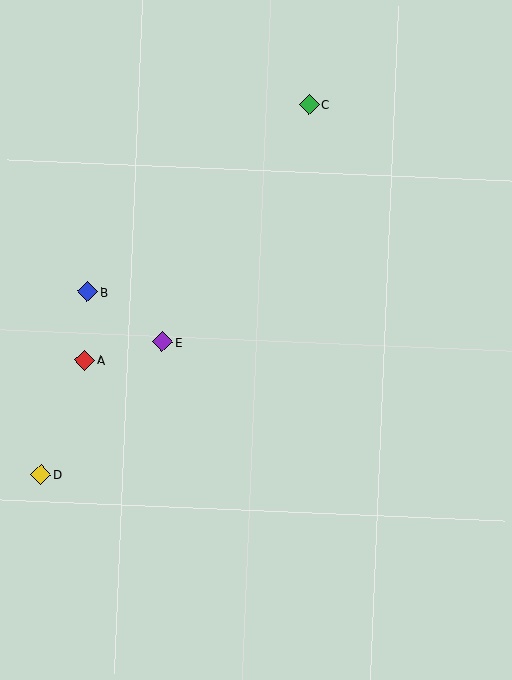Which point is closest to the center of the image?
Point E at (163, 342) is closest to the center.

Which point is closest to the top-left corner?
Point B is closest to the top-left corner.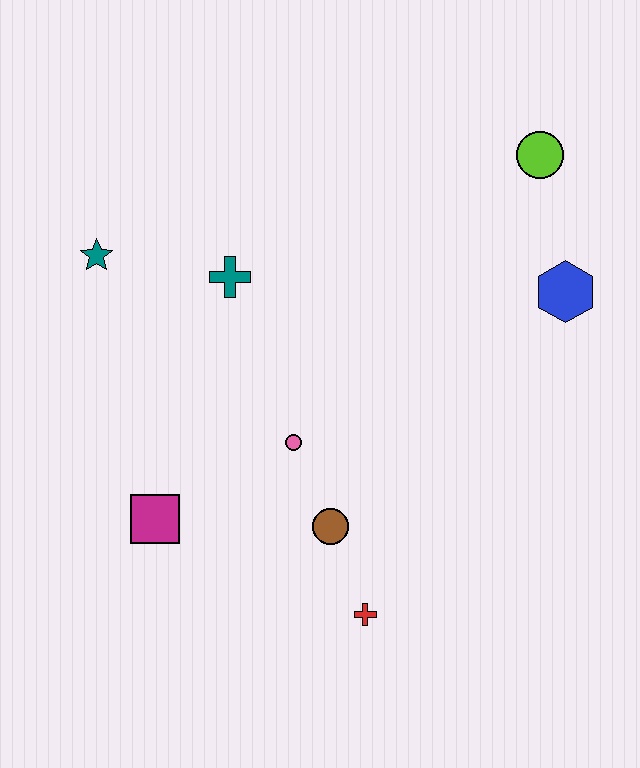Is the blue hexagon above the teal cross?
No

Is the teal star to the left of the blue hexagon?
Yes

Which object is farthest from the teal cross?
The red cross is farthest from the teal cross.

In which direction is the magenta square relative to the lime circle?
The magenta square is to the left of the lime circle.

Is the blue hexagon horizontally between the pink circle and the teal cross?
No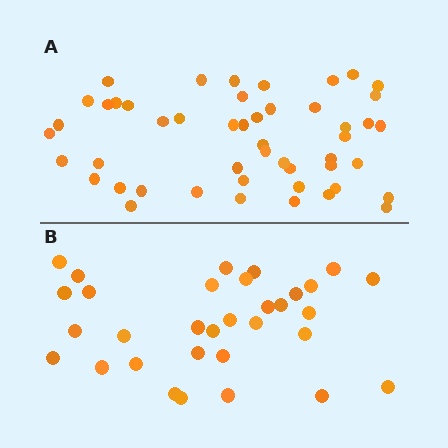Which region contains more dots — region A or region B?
Region A (the top region) has more dots.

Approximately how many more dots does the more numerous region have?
Region A has approximately 15 more dots than region B.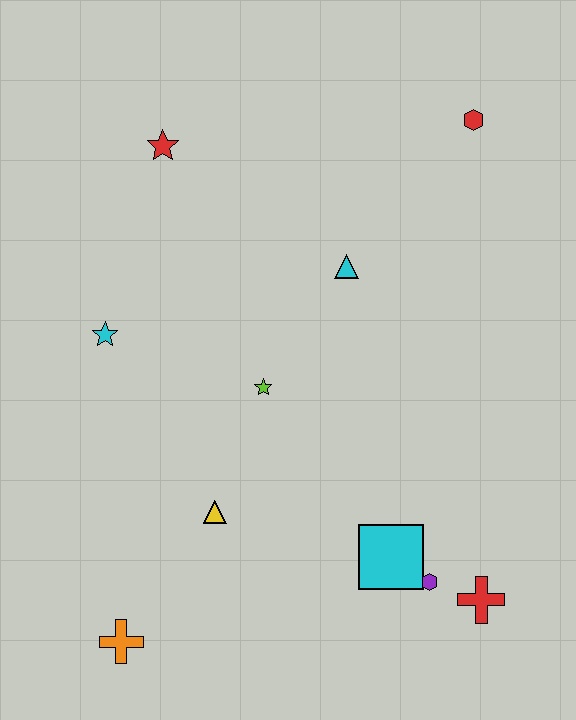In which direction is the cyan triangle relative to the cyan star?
The cyan triangle is to the right of the cyan star.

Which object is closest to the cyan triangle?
The lime star is closest to the cyan triangle.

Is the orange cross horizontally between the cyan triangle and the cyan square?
No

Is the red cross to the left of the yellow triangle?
No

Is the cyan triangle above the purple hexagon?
Yes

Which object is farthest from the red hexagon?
The orange cross is farthest from the red hexagon.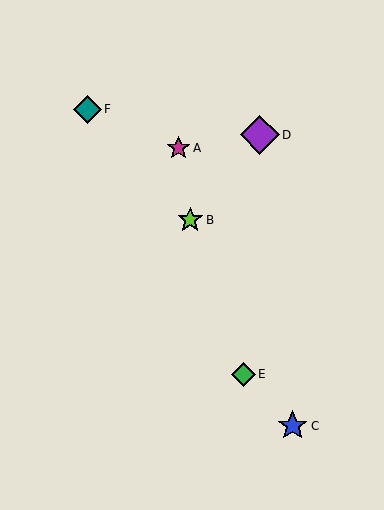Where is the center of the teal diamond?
The center of the teal diamond is at (87, 109).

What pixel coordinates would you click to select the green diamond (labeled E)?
Click at (244, 374) to select the green diamond E.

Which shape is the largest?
The purple diamond (labeled D) is the largest.